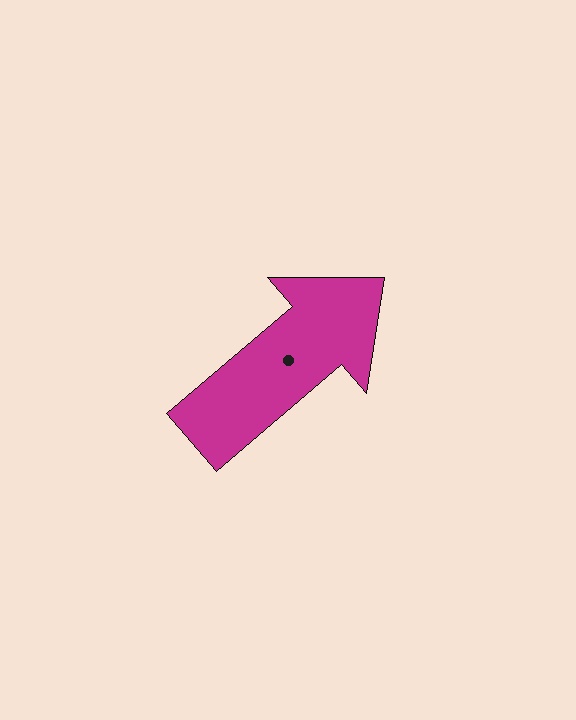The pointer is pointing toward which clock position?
Roughly 2 o'clock.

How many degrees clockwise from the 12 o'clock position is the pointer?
Approximately 49 degrees.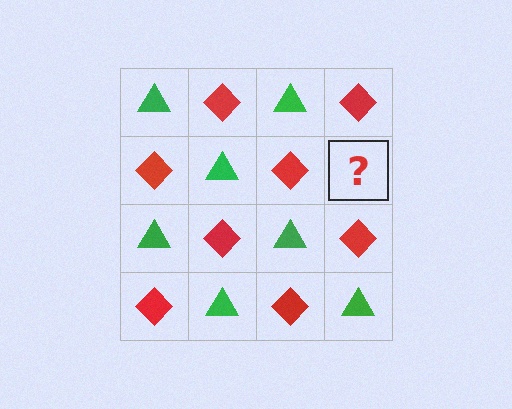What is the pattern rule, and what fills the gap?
The rule is that it alternates green triangle and red diamond in a checkerboard pattern. The gap should be filled with a green triangle.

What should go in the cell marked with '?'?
The missing cell should contain a green triangle.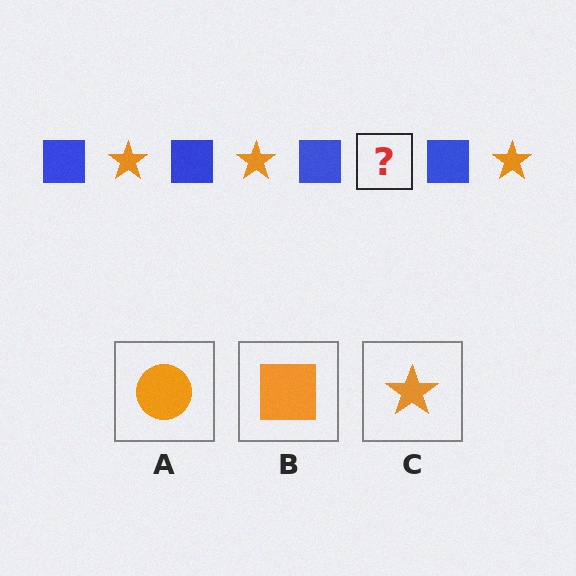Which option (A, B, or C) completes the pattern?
C.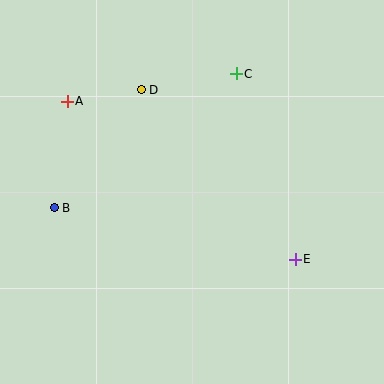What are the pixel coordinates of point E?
Point E is at (295, 259).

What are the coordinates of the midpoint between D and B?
The midpoint between D and B is at (98, 149).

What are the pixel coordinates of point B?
Point B is at (54, 208).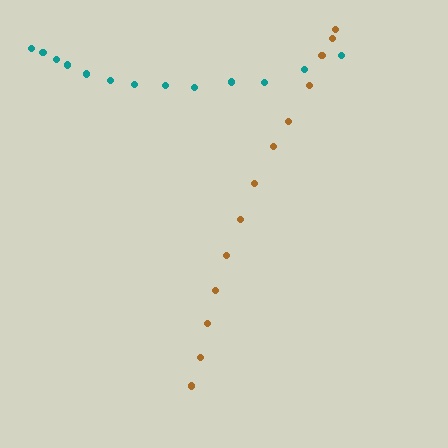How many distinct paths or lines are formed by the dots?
There are 2 distinct paths.